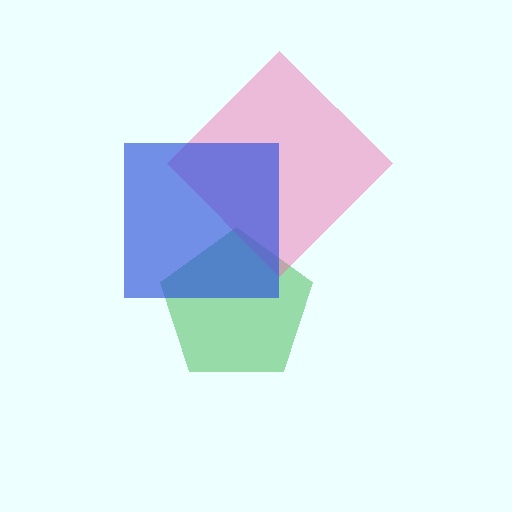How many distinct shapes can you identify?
There are 3 distinct shapes: a green pentagon, a pink diamond, a blue square.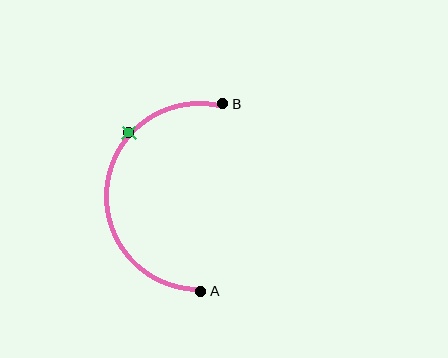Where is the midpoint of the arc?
The arc midpoint is the point on the curve farthest from the straight line joining A and B. It sits to the left of that line.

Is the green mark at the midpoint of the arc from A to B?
No. The green mark lies on the arc but is closer to endpoint B. The arc midpoint would be at the point on the curve equidistant along the arc from both A and B.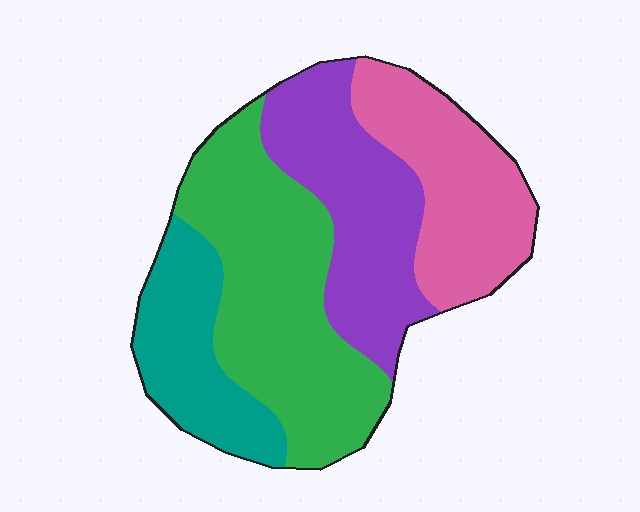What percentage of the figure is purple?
Purple takes up about one quarter (1/4) of the figure.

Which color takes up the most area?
Green, at roughly 35%.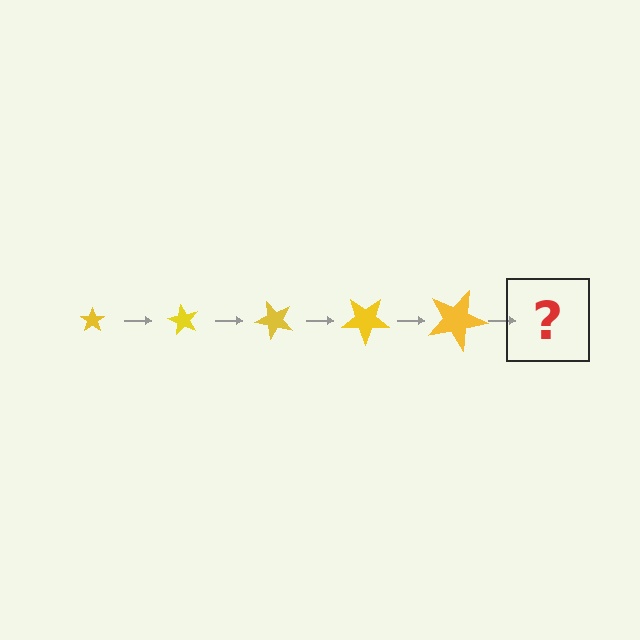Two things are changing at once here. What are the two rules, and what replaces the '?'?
The two rules are that the star grows larger each step and it rotates 60 degrees each step. The '?' should be a star, larger than the previous one and rotated 300 degrees from the start.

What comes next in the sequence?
The next element should be a star, larger than the previous one and rotated 300 degrees from the start.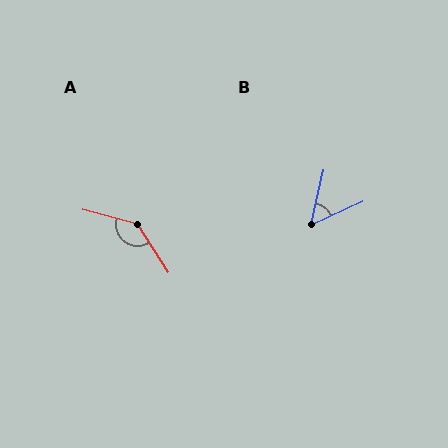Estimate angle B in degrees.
Approximately 53 degrees.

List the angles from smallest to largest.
B (53°), A (138°).